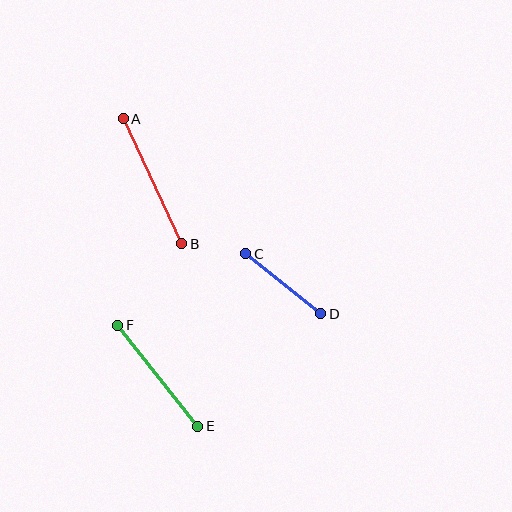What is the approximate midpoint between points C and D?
The midpoint is at approximately (283, 284) pixels.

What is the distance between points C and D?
The distance is approximately 96 pixels.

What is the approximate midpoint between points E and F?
The midpoint is at approximately (158, 376) pixels.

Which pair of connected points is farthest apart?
Points A and B are farthest apart.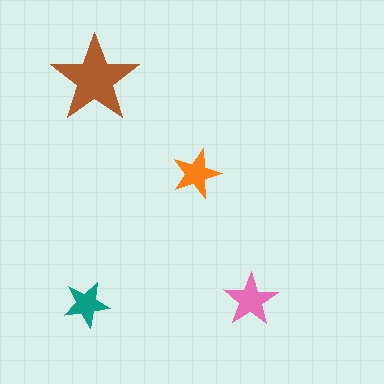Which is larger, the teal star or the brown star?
The brown one.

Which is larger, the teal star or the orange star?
The orange one.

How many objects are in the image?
There are 4 objects in the image.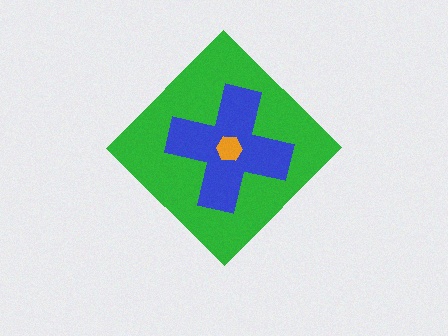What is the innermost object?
The orange hexagon.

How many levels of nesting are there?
3.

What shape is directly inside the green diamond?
The blue cross.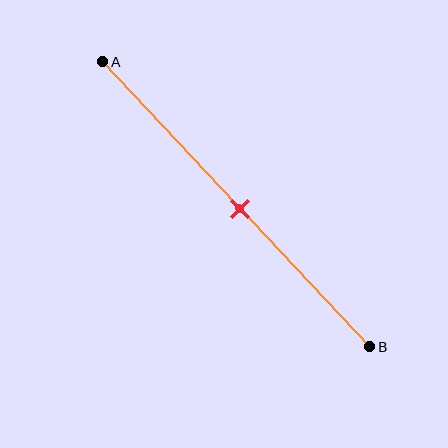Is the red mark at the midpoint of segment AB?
Yes, the mark is approximately at the midpoint.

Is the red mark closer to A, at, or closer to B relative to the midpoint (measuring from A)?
The red mark is approximately at the midpoint of segment AB.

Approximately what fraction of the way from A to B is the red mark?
The red mark is approximately 50% of the way from A to B.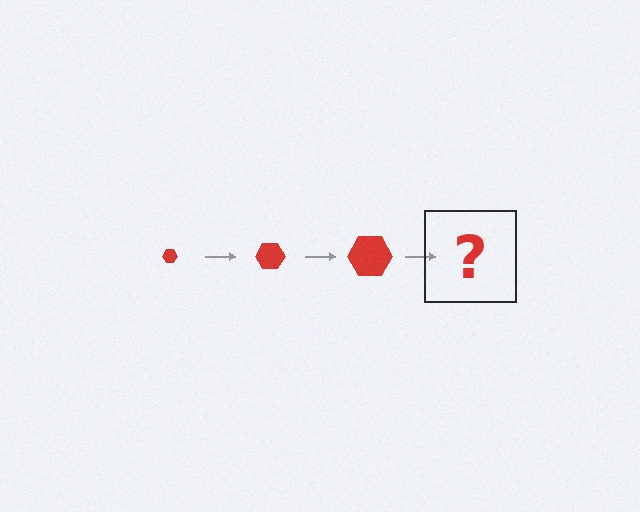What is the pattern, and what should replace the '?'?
The pattern is that the hexagon gets progressively larger each step. The '?' should be a red hexagon, larger than the previous one.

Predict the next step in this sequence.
The next step is a red hexagon, larger than the previous one.